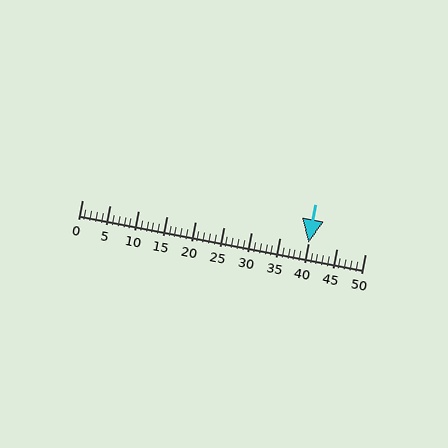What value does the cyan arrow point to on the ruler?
The cyan arrow points to approximately 40.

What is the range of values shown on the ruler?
The ruler shows values from 0 to 50.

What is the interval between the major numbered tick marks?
The major tick marks are spaced 5 units apart.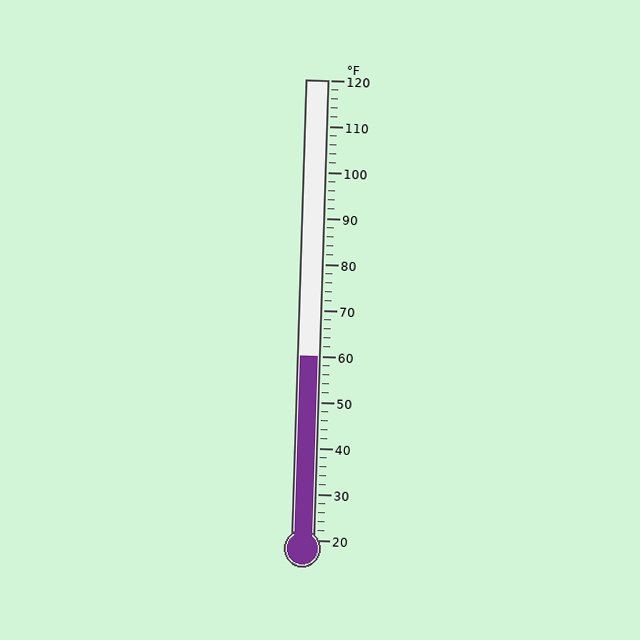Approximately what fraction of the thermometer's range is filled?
The thermometer is filled to approximately 40% of its range.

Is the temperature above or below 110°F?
The temperature is below 110°F.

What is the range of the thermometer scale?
The thermometer scale ranges from 20°F to 120°F.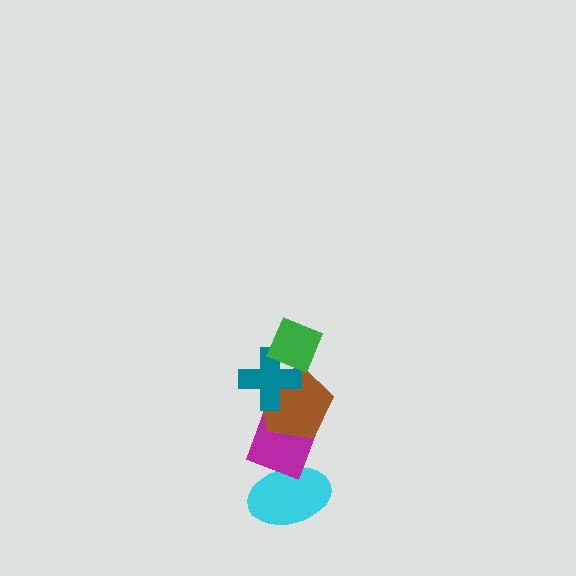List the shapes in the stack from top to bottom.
From top to bottom: the green diamond, the teal cross, the brown pentagon, the magenta diamond, the cyan ellipse.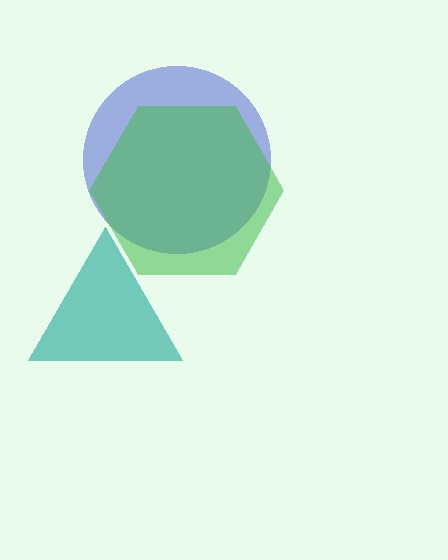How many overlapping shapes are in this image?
There are 3 overlapping shapes in the image.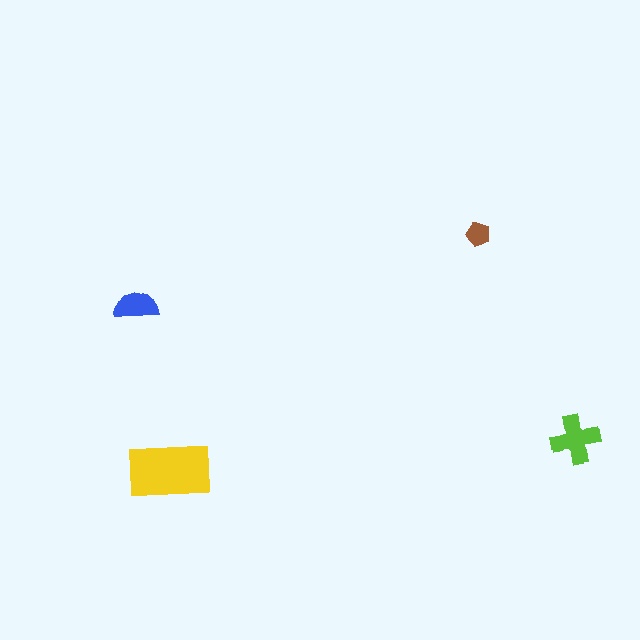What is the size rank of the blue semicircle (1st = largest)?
3rd.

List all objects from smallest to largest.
The brown pentagon, the blue semicircle, the lime cross, the yellow rectangle.